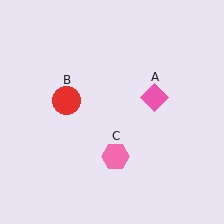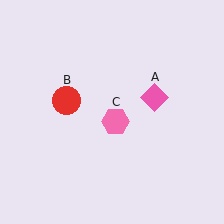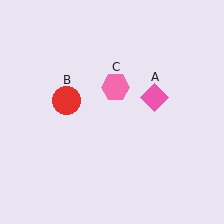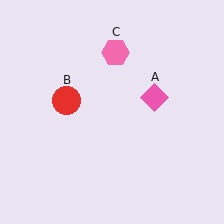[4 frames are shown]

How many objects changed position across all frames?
1 object changed position: pink hexagon (object C).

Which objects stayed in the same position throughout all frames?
Pink diamond (object A) and red circle (object B) remained stationary.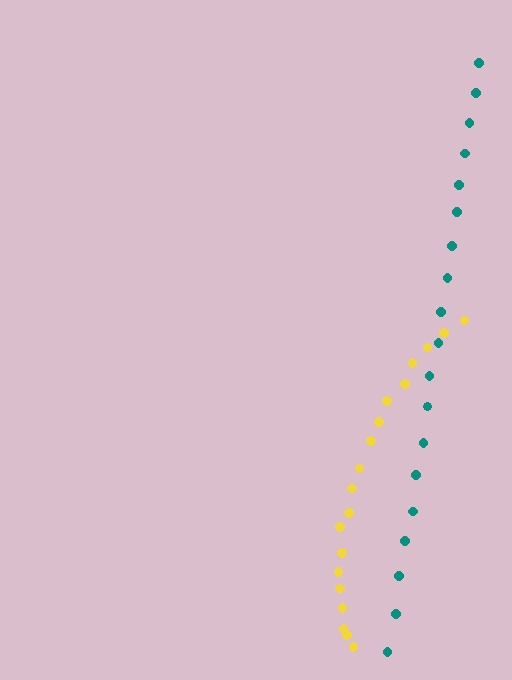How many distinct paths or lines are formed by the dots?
There are 2 distinct paths.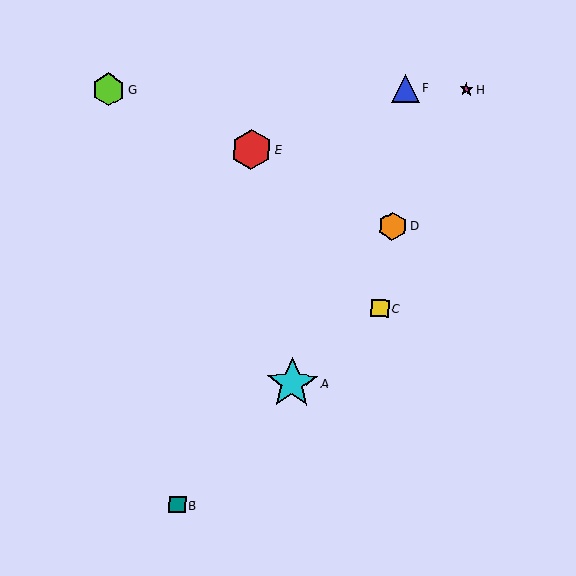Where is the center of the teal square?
The center of the teal square is at (177, 505).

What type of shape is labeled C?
Shape C is a yellow square.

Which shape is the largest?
The cyan star (labeled A) is the largest.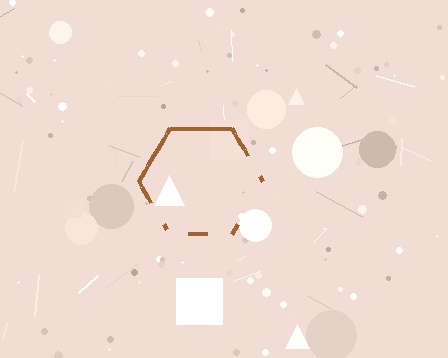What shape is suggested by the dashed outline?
The dashed outline suggests a hexagon.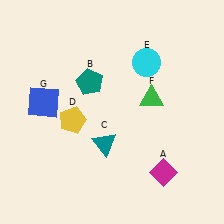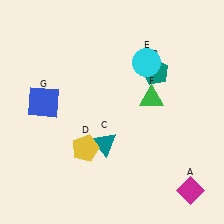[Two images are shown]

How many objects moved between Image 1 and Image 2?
3 objects moved between the two images.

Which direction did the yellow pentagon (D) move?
The yellow pentagon (D) moved down.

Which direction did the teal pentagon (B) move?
The teal pentagon (B) moved right.